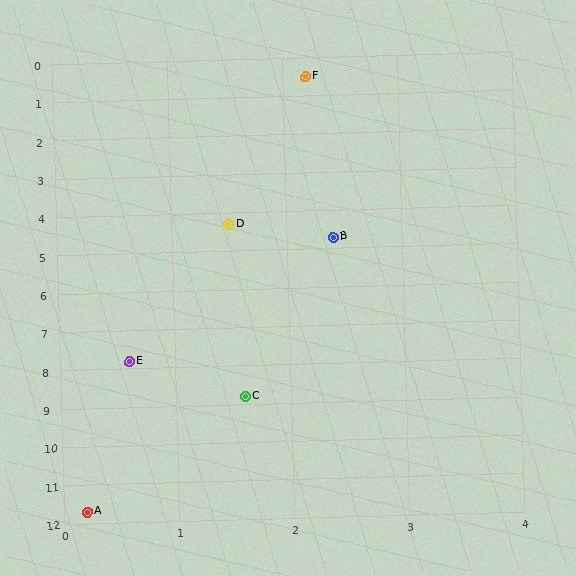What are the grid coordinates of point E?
Point E is at approximately (0.6, 7.8).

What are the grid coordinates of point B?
Point B is at approximately (2.4, 4.7).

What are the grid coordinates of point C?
Point C is at approximately (1.6, 8.8).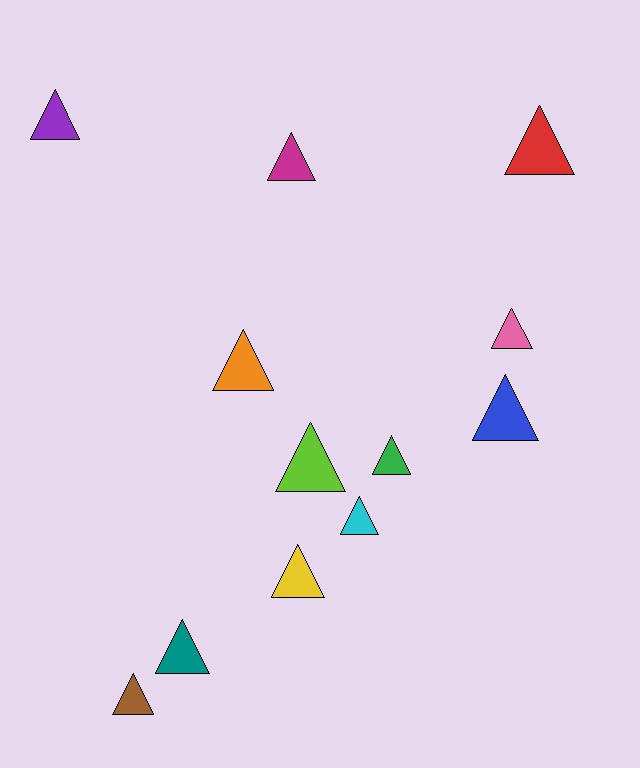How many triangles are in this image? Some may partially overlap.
There are 12 triangles.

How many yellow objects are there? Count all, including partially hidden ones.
There is 1 yellow object.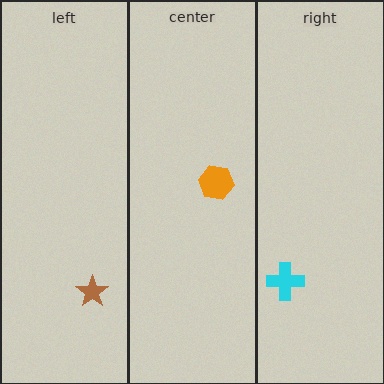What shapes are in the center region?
The orange hexagon.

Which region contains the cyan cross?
The right region.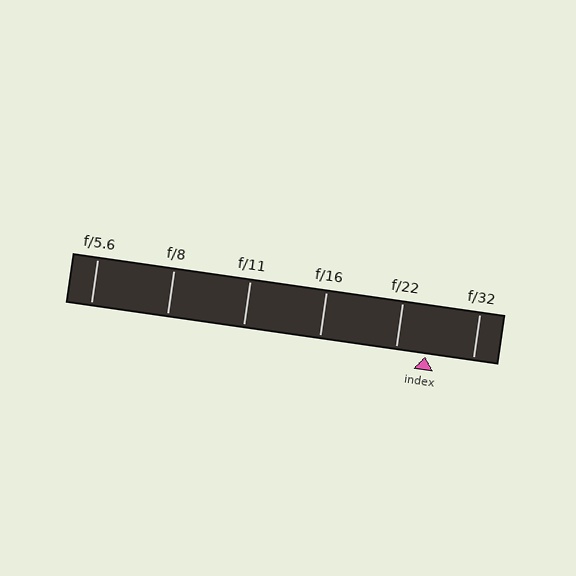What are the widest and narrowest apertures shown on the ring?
The widest aperture shown is f/5.6 and the narrowest is f/32.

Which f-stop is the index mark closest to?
The index mark is closest to f/22.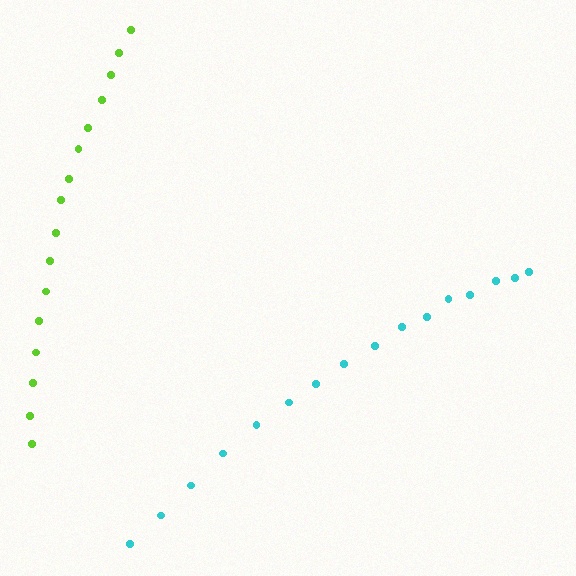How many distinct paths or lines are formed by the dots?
There are 2 distinct paths.